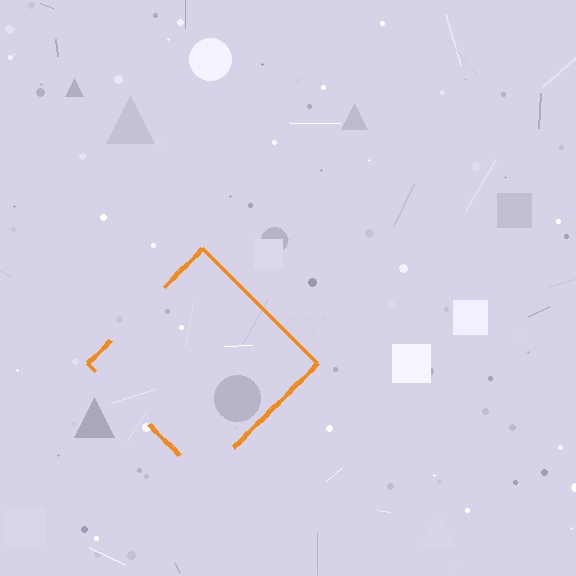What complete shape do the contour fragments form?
The contour fragments form a diamond.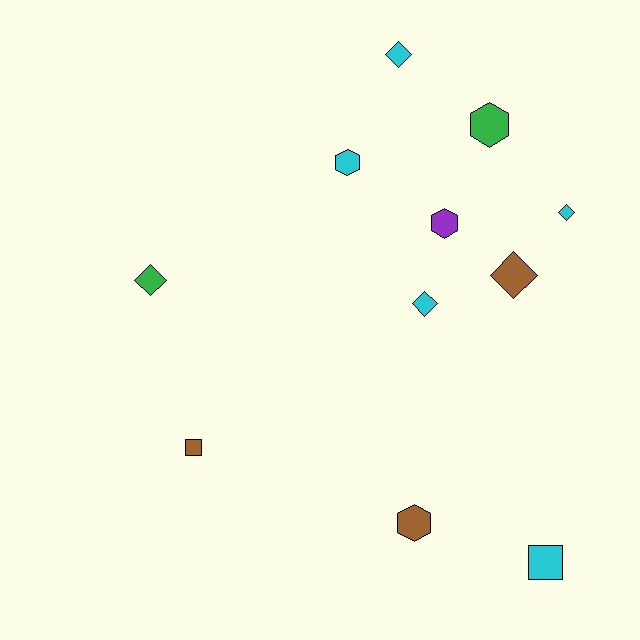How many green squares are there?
There are no green squares.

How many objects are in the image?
There are 11 objects.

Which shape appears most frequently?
Diamond, with 5 objects.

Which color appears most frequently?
Cyan, with 5 objects.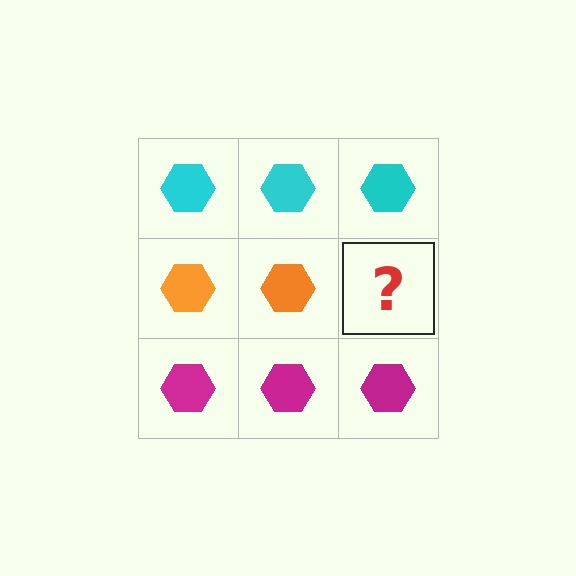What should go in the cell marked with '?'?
The missing cell should contain an orange hexagon.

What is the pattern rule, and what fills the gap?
The rule is that each row has a consistent color. The gap should be filled with an orange hexagon.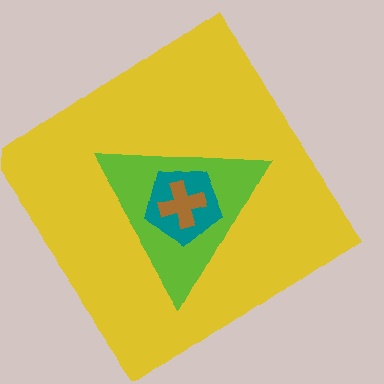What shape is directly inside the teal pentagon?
The brown cross.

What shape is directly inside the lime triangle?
The teal pentagon.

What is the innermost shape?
The brown cross.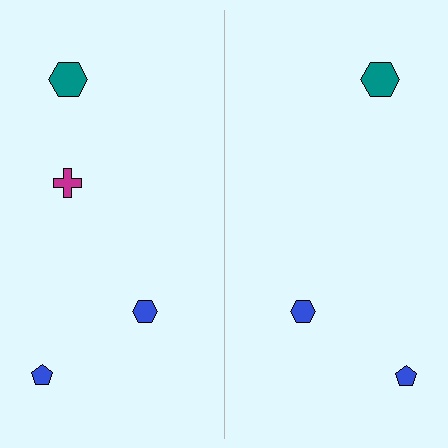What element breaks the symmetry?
A magenta cross is missing from the right side.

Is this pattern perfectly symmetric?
No, the pattern is not perfectly symmetric. A magenta cross is missing from the right side.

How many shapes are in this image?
There are 7 shapes in this image.